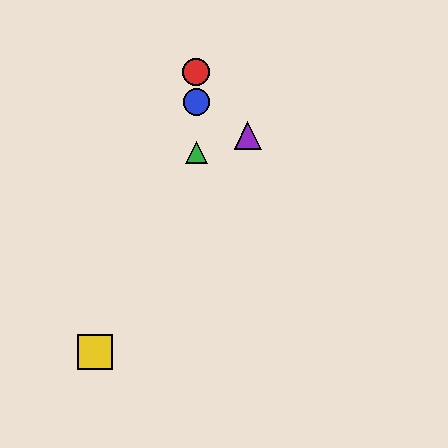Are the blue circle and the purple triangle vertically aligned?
No, the blue circle is at x≈196 and the purple triangle is at x≈248.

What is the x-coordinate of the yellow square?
The yellow square is at x≈95.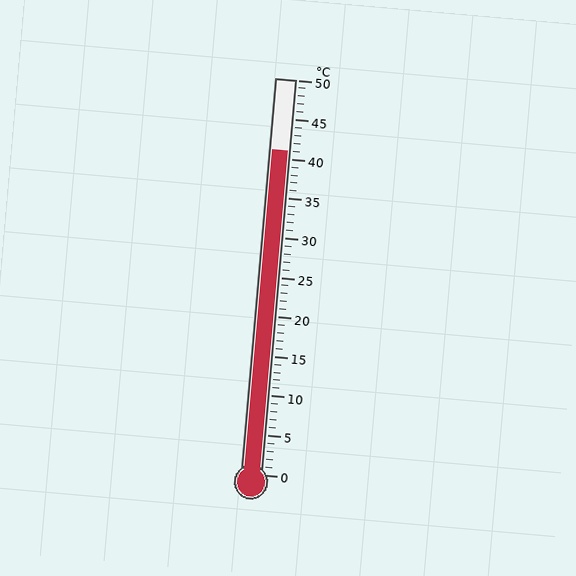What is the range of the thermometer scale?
The thermometer scale ranges from 0°C to 50°C.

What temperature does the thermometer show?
The thermometer shows approximately 41°C.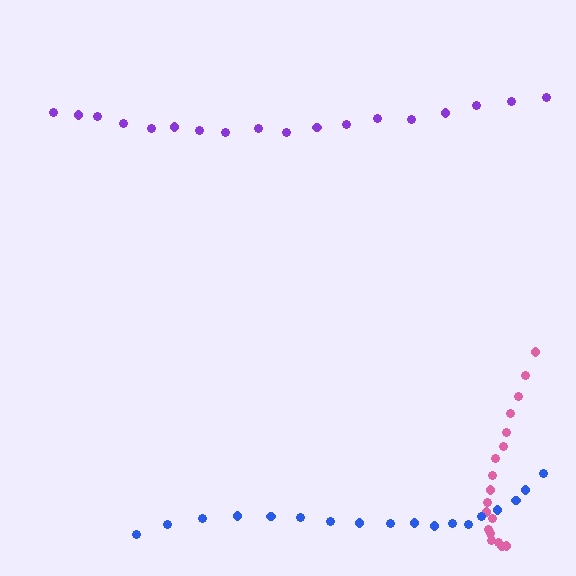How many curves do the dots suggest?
There are 3 distinct paths.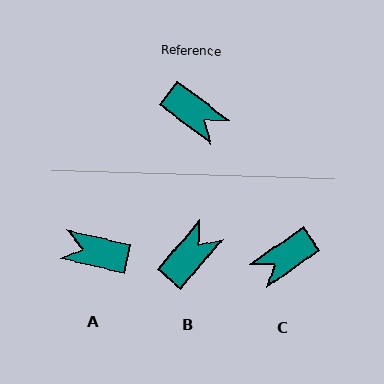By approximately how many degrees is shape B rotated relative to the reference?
Approximately 87 degrees counter-clockwise.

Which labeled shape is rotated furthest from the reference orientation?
A, about 155 degrees away.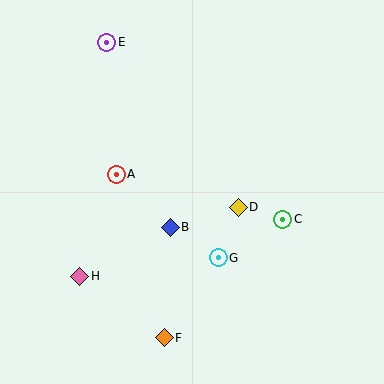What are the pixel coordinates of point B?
Point B is at (170, 227).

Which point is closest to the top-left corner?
Point E is closest to the top-left corner.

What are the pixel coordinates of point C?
Point C is at (283, 219).